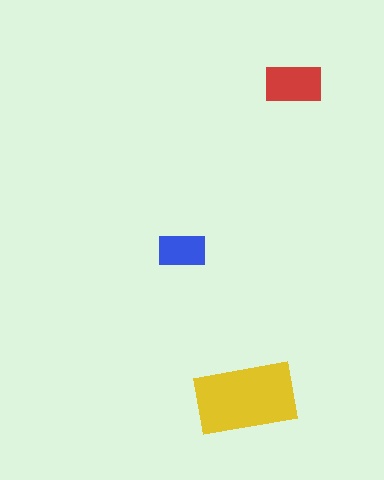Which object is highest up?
The red rectangle is topmost.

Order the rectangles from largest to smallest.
the yellow one, the red one, the blue one.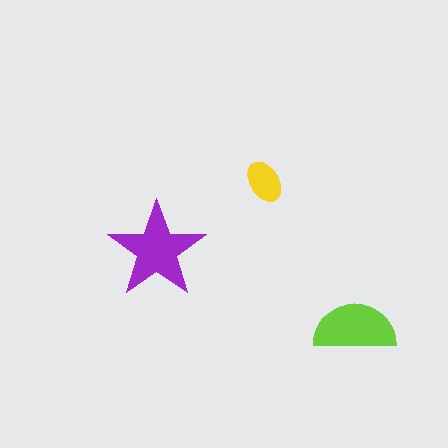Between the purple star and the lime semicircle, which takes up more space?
The purple star.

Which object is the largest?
The purple star.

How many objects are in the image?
There are 3 objects in the image.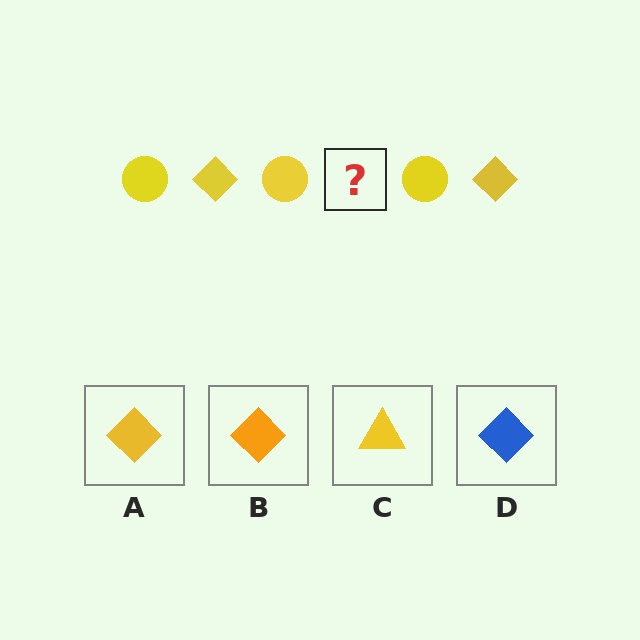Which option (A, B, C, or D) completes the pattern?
A.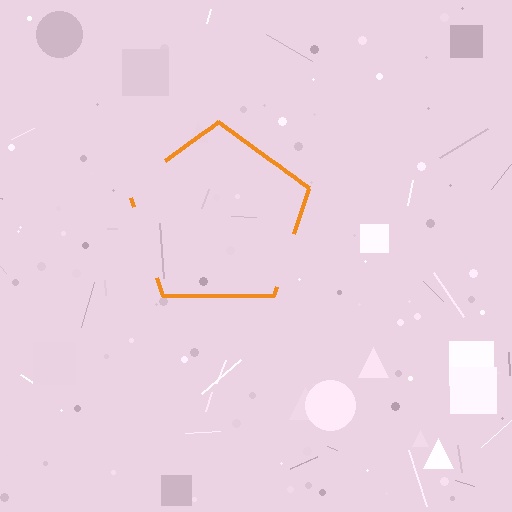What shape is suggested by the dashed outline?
The dashed outline suggests a pentagon.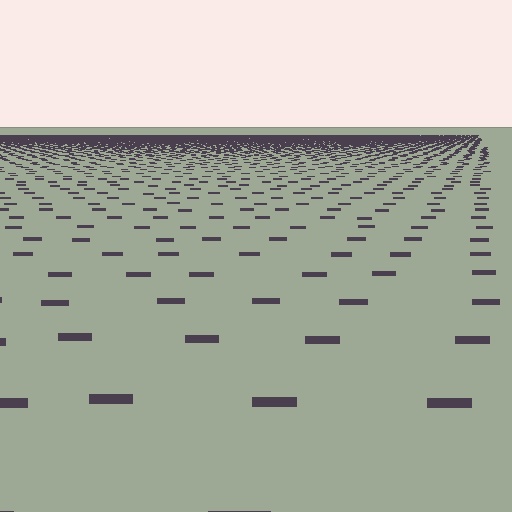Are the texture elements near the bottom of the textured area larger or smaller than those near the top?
Larger. Near the bottom, elements are closer to the viewer and appear at a bigger on-screen size.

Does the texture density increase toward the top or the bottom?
Density increases toward the top.